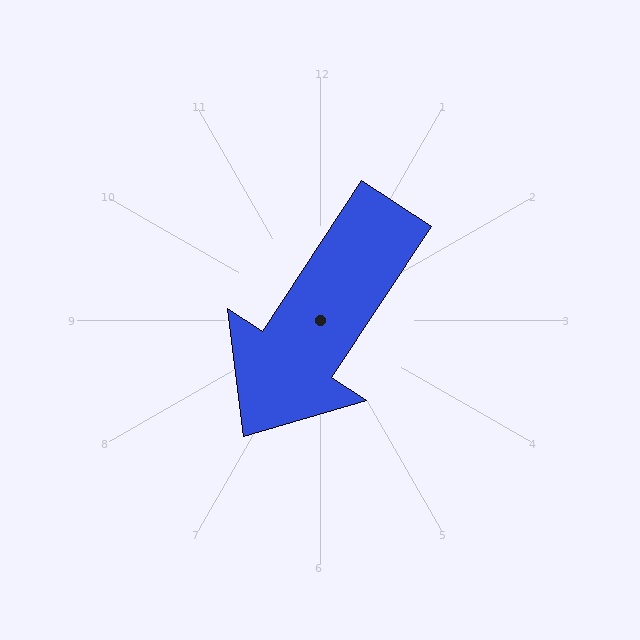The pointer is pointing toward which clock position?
Roughly 7 o'clock.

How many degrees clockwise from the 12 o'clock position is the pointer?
Approximately 213 degrees.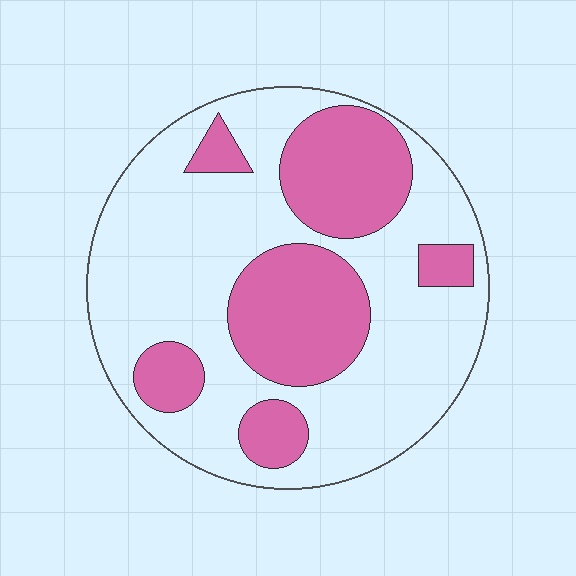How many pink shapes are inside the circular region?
6.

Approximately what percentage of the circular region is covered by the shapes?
Approximately 35%.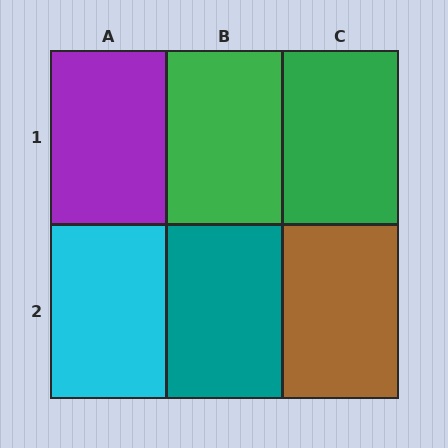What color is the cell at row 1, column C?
Green.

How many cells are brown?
1 cell is brown.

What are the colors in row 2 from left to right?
Cyan, teal, brown.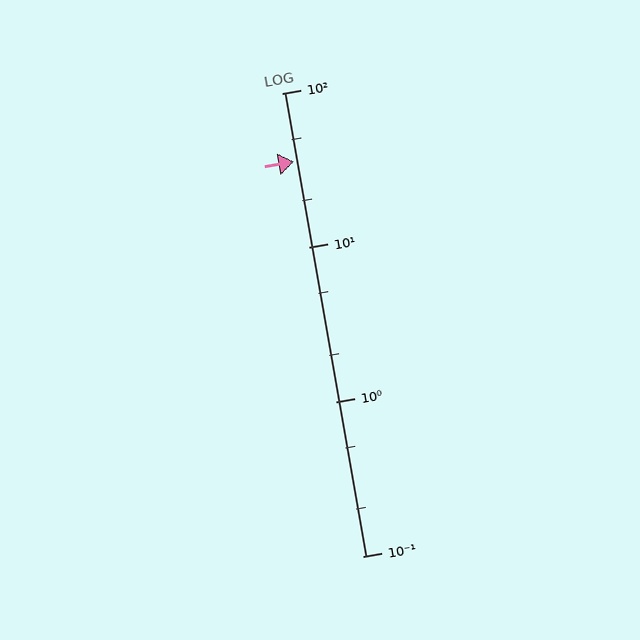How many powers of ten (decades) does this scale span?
The scale spans 3 decades, from 0.1 to 100.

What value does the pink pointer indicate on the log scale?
The pointer indicates approximately 36.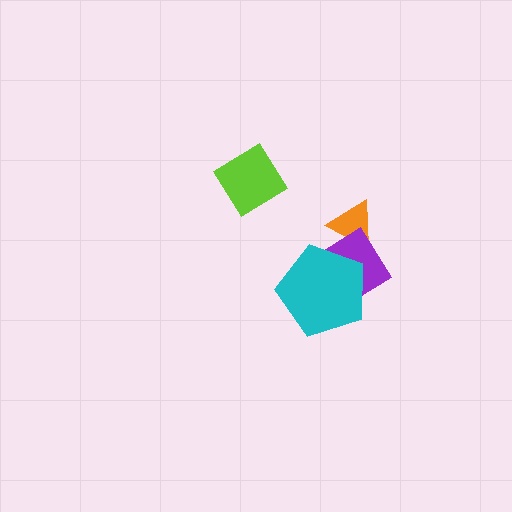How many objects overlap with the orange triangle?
1 object overlaps with the orange triangle.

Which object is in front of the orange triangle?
The purple diamond is in front of the orange triangle.